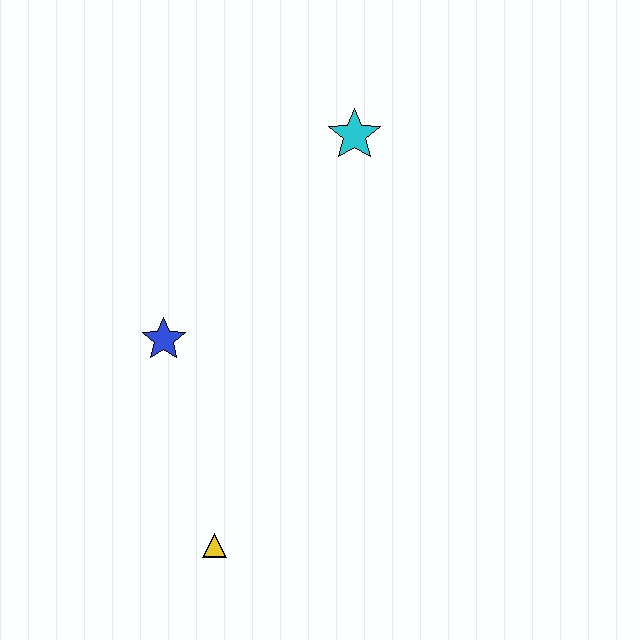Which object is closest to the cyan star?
The blue star is closest to the cyan star.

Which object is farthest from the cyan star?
The yellow triangle is farthest from the cyan star.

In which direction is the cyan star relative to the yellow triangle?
The cyan star is above the yellow triangle.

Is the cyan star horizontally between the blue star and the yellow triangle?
No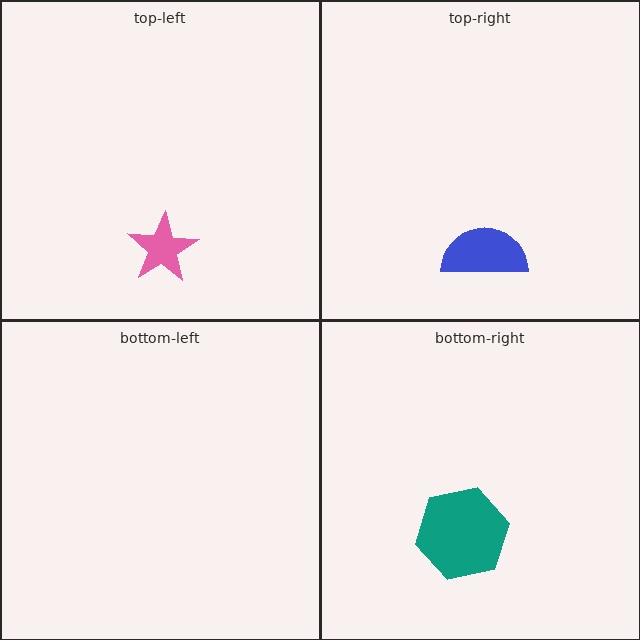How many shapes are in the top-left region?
1.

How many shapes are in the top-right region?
1.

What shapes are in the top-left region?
The pink star.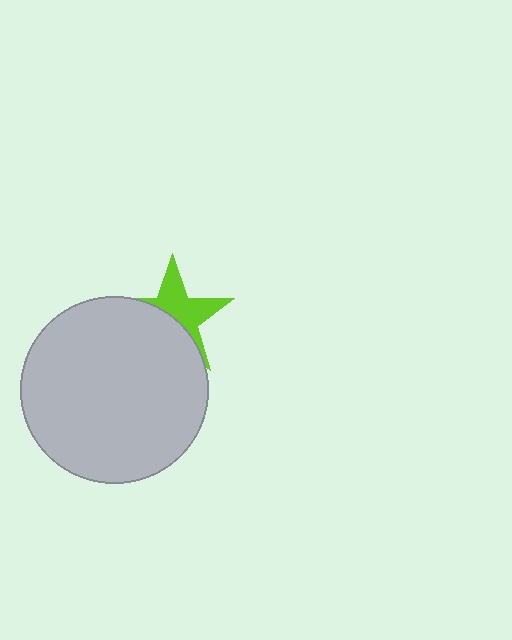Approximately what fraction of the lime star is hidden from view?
Roughly 51% of the lime star is hidden behind the light gray circle.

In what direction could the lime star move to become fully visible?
The lime star could move up. That would shift it out from behind the light gray circle entirely.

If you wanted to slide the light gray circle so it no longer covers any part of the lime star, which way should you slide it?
Slide it down — that is the most direct way to separate the two shapes.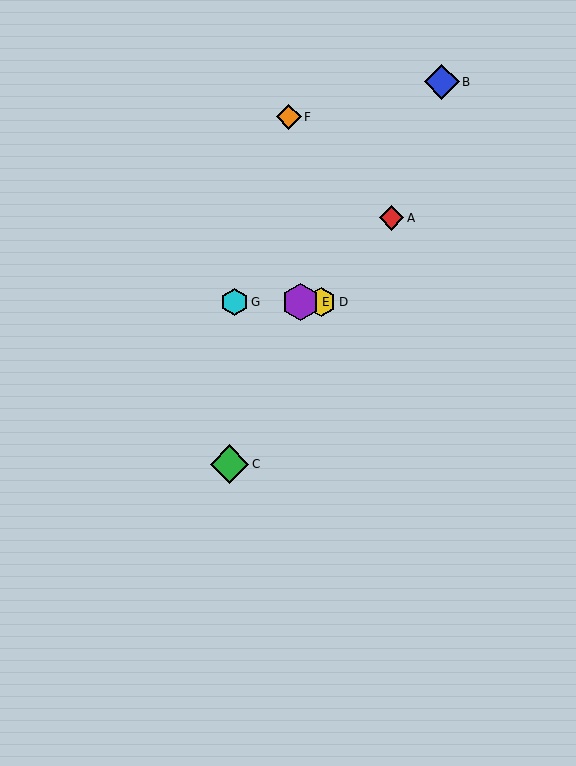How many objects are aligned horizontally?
3 objects (D, E, G) are aligned horizontally.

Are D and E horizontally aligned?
Yes, both are at y≈302.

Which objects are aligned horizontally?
Objects D, E, G are aligned horizontally.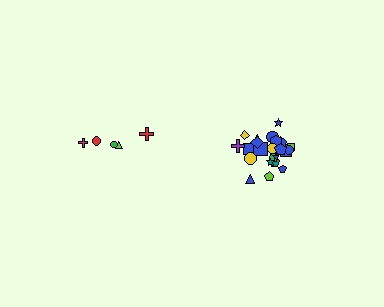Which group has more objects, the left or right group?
The right group.